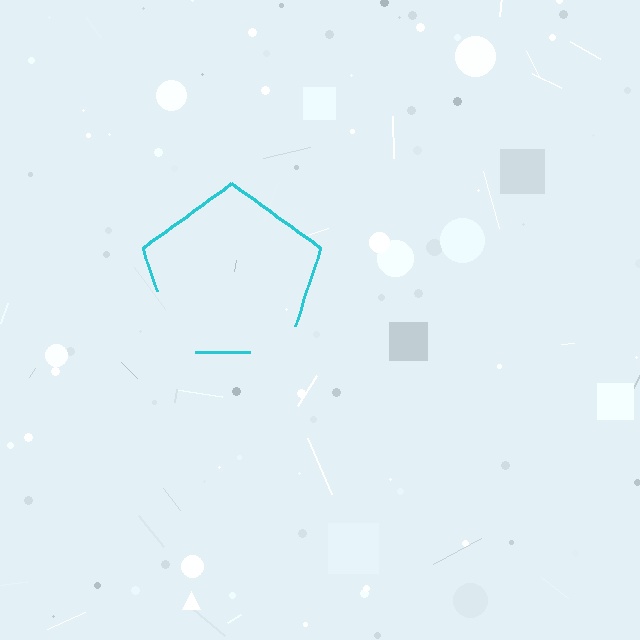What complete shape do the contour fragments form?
The contour fragments form a pentagon.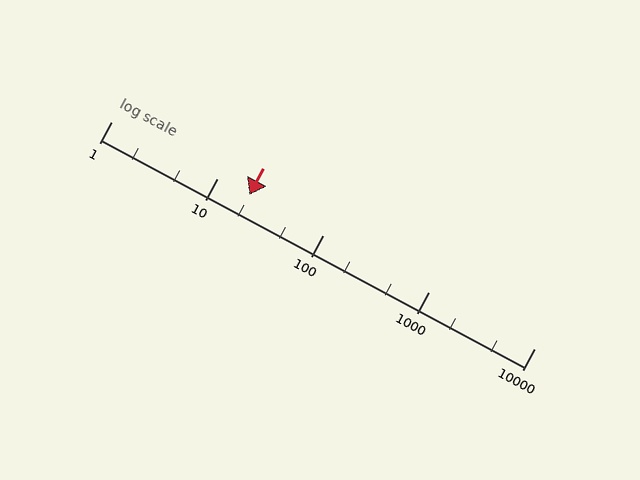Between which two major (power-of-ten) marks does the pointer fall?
The pointer is between 10 and 100.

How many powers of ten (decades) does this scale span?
The scale spans 4 decades, from 1 to 10000.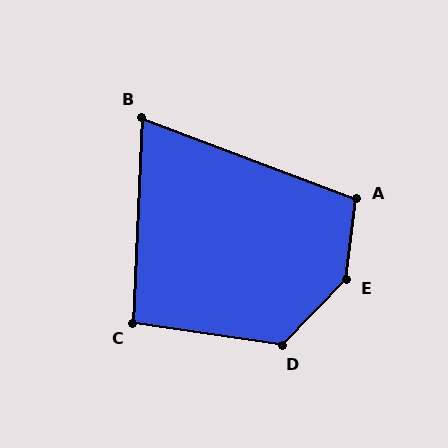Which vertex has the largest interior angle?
E, at approximately 142 degrees.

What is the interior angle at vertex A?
Approximately 104 degrees (obtuse).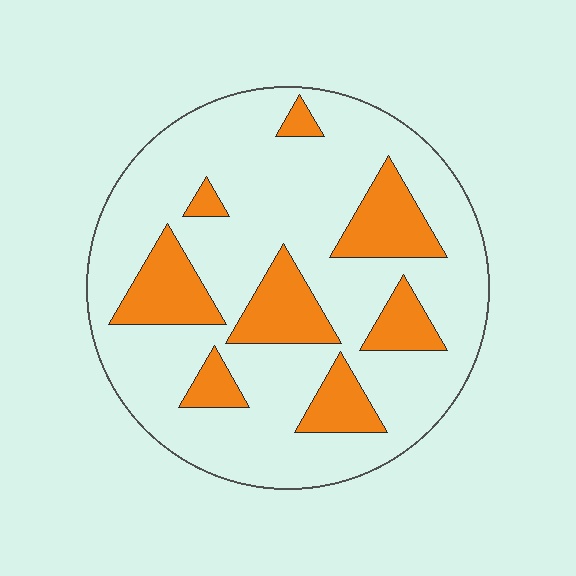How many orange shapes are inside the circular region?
8.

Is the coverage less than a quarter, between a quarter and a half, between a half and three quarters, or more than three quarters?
Less than a quarter.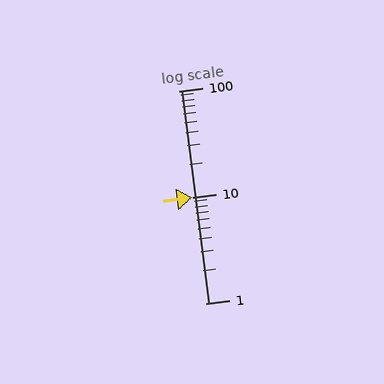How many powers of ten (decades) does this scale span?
The scale spans 2 decades, from 1 to 100.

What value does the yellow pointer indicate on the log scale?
The pointer indicates approximately 9.8.